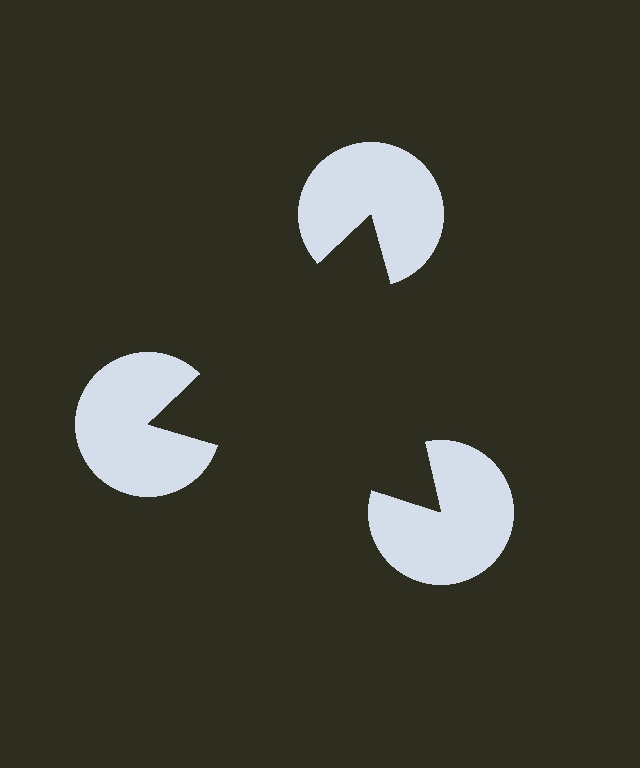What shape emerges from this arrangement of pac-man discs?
An illusory triangle — its edges are inferred from the aligned wedge cuts in the pac-man discs, not physically drawn.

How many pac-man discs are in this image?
There are 3 — one at each vertex of the illusory triangle.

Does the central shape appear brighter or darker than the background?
It typically appears slightly darker than the background, even though no actual brightness change is drawn.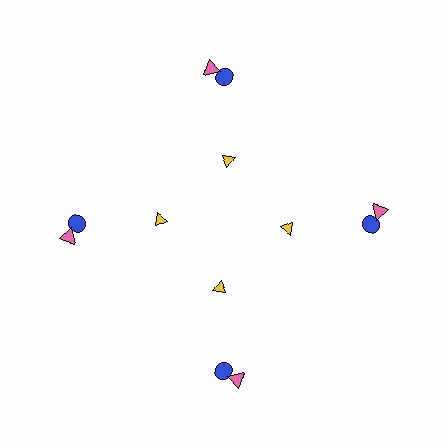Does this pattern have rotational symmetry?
Yes, this pattern has 4-fold rotational symmetry. It looks the same after rotating 90 degrees around the center.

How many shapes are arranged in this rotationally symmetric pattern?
There are 12 shapes, arranged in 4 groups of 3.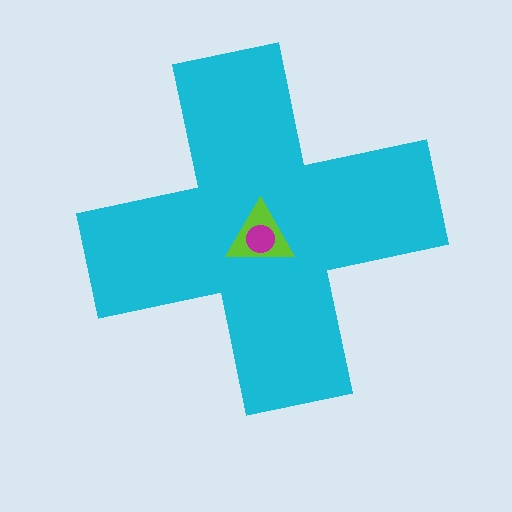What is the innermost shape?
The magenta circle.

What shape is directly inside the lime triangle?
The magenta circle.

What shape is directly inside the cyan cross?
The lime triangle.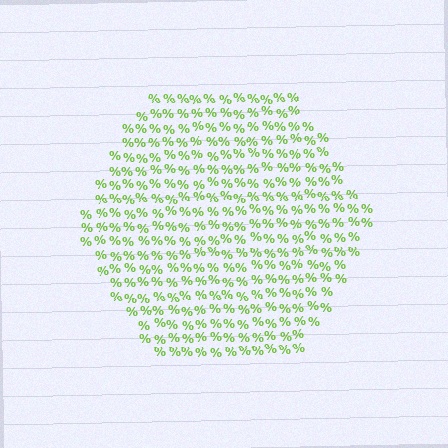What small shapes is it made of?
It is made of small percent signs.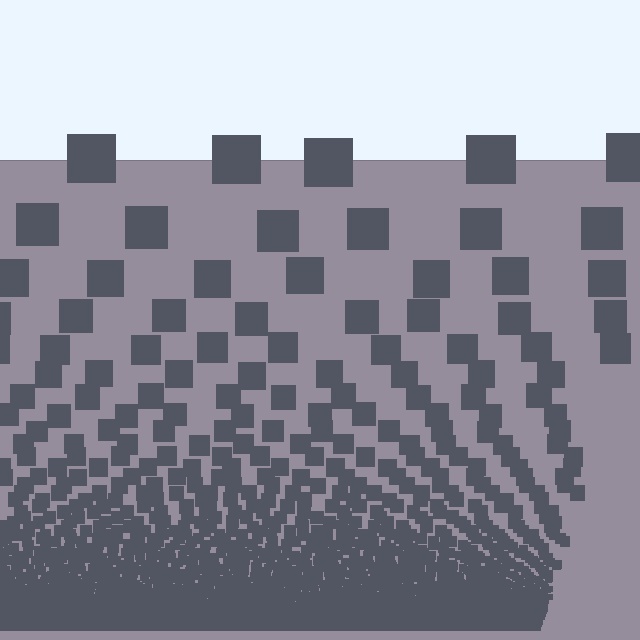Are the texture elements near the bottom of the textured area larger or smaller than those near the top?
Smaller. The gradient is inverted — elements near the bottom are smaller and denser.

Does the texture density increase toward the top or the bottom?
Density increases toward the bottom.